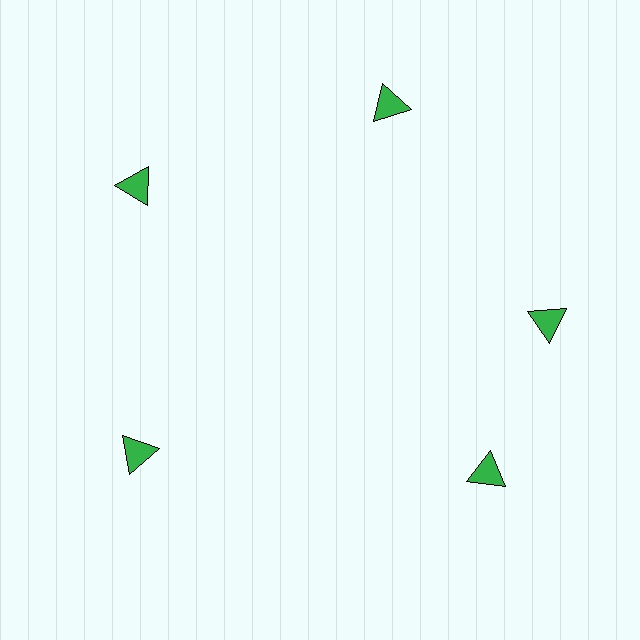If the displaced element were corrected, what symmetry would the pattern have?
It would have 5-fold rotational symmetry — the pattern would map onto itself every 72 degrees.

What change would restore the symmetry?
The symmetry would be restored by rotating it back into even spacing with its neighbors so that all 5 triangles sit at equal angles and equal distance from the center.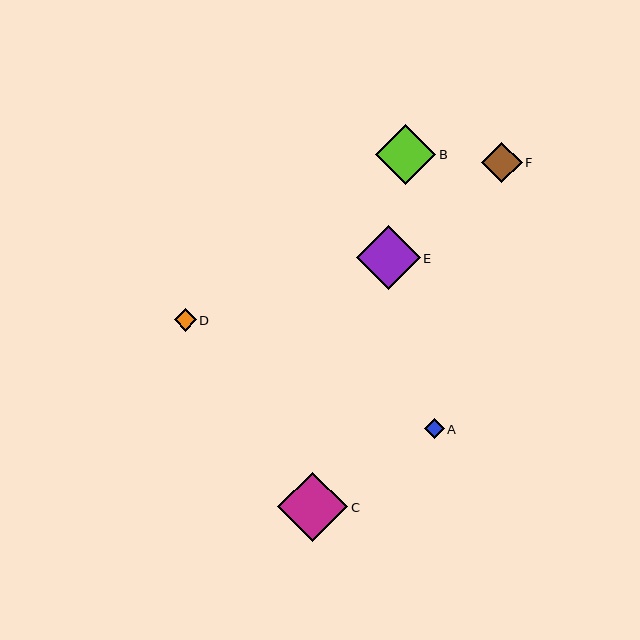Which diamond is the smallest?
Diamond A is the smallest with a size of approximately 20 pixels.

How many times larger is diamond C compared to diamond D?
Diamond C is approximately 3.1 times the size of diamond D.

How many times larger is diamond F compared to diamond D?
Diamond F is approximately 1.8 times the size of diamond D.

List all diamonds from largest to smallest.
From largest to smallest: C, E, B, F, D, A.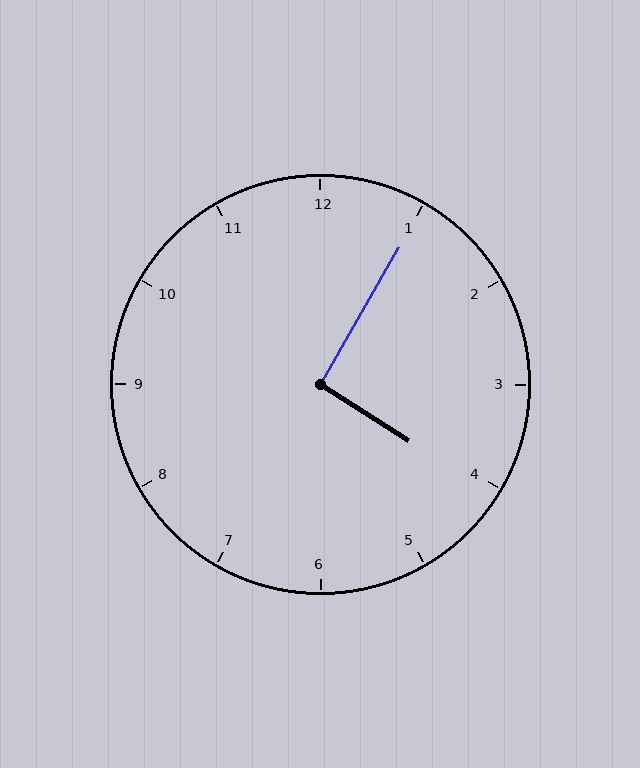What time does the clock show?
4:05.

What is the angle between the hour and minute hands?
Approximately 92 degrees.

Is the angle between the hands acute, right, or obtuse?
It is right.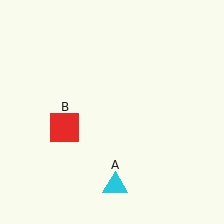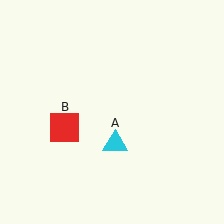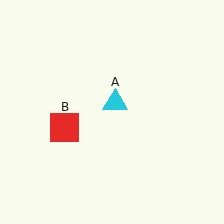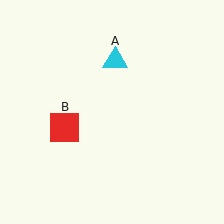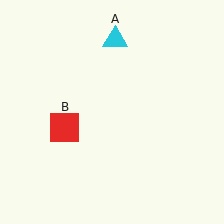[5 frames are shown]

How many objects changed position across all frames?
1 object changed position: cyan triangle (object A).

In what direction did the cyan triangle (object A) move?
The cyan triangle (object A) moved up.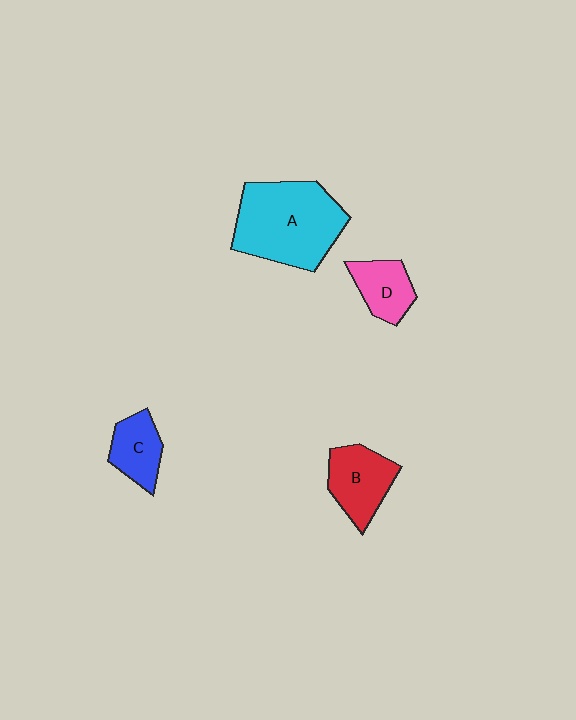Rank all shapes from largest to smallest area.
From largest to smallest: A (cyan), B (red), C (blue), D (pink).